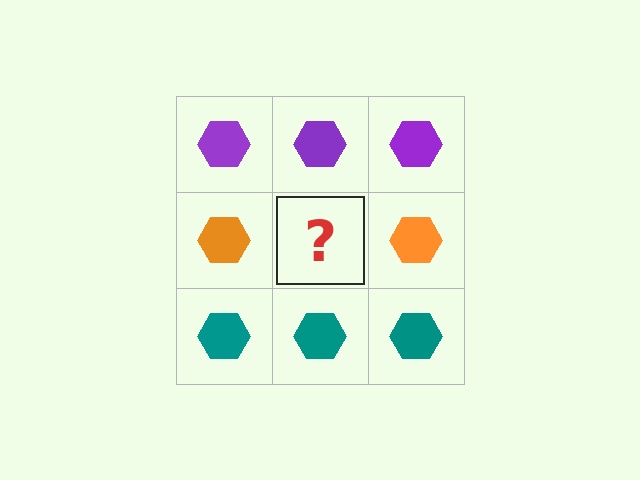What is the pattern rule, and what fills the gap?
The rule is that each row has a consistent color. The gap should be filled with an orange hexagon.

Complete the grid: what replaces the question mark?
The question mark should be replaced with an orange hexagon.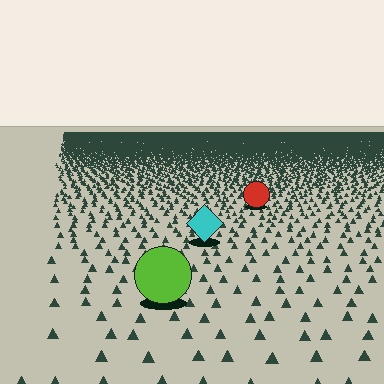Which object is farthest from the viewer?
The red circle is farthest from the viewer. It appears smaller and the ground texture around it is denser.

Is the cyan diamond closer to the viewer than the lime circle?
No. The lime circle is closer — you can tell from the texture gradient: the ground texture is coarser near it.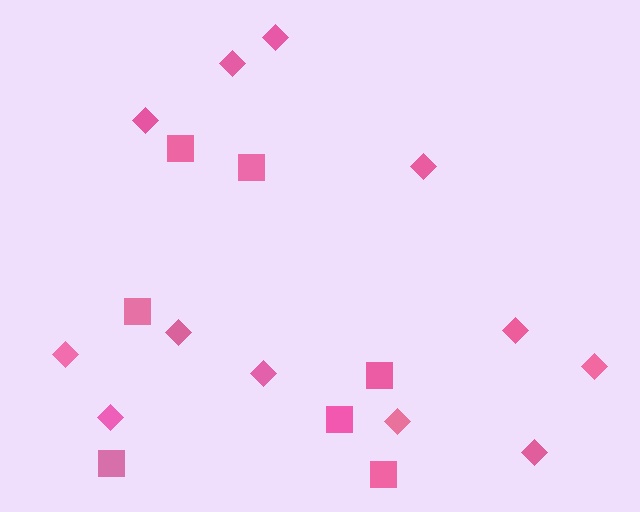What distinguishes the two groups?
There are 2 groups: one group of diamonds (12) and one group of squares (7).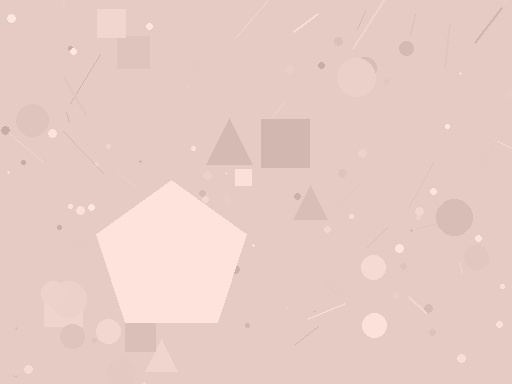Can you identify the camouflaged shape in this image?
The camouflaged shape is a pentagon.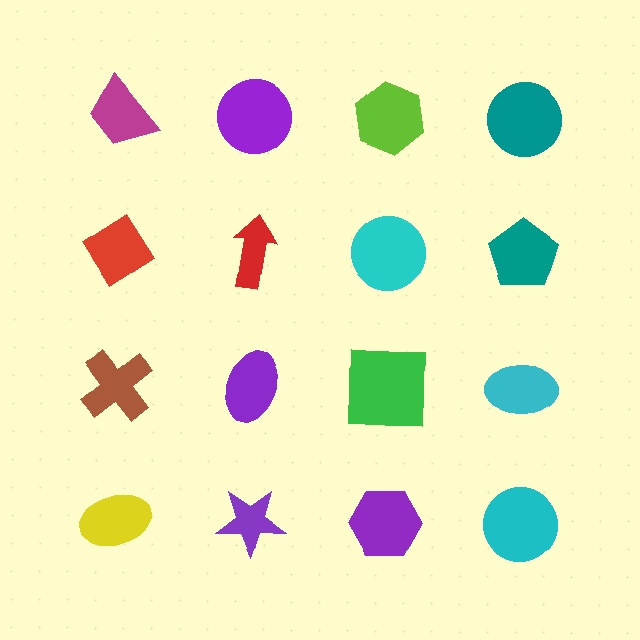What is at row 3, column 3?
A green square.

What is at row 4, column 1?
A yellow ellipse.